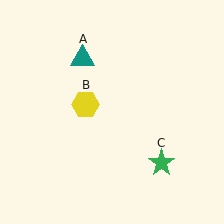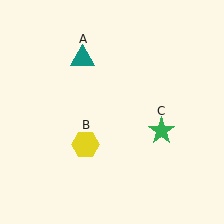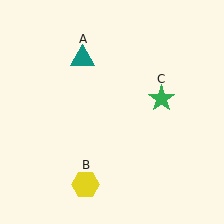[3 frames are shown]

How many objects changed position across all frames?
2 objects changed position: yellow hexagon (object B), green star (object C).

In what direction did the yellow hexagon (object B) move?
The yellow hexagon (object B) moved down.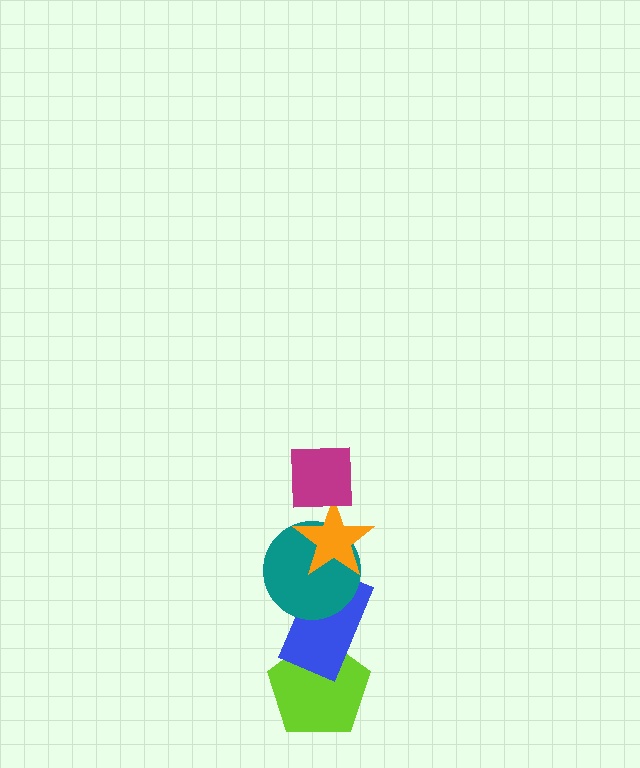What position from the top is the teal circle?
The teal circle is 3rd from the top.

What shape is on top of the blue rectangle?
The teal circle is on top of the blue rectangle.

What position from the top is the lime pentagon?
The lime pentagon is 5th from the top.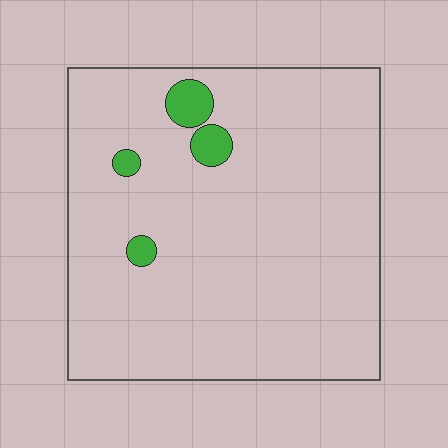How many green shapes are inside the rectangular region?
4.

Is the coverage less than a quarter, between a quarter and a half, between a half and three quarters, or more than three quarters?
Less than a quarter.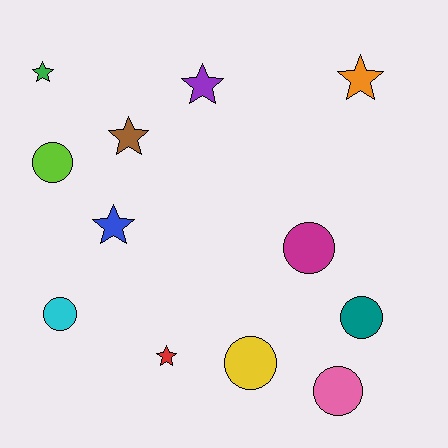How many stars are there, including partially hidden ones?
There are 6 stars.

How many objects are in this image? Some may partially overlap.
There are 12 objects.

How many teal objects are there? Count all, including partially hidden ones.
There is 1 teal object.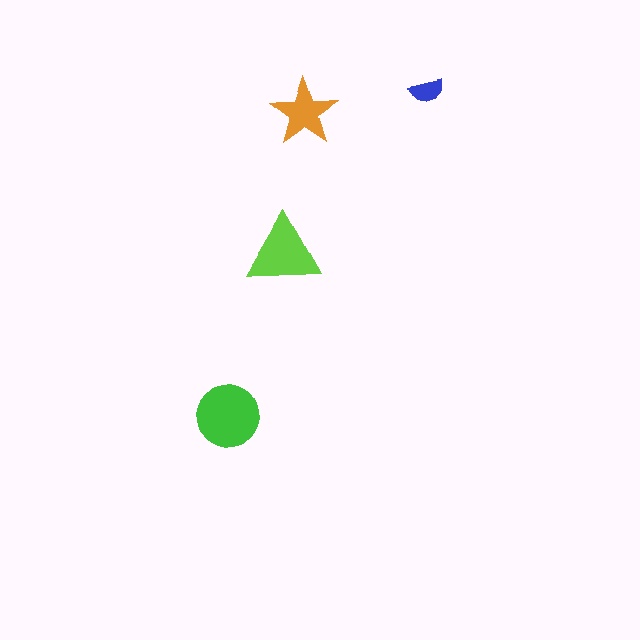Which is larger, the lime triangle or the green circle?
The green circle.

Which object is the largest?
The green circle.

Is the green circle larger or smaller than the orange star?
Larger.